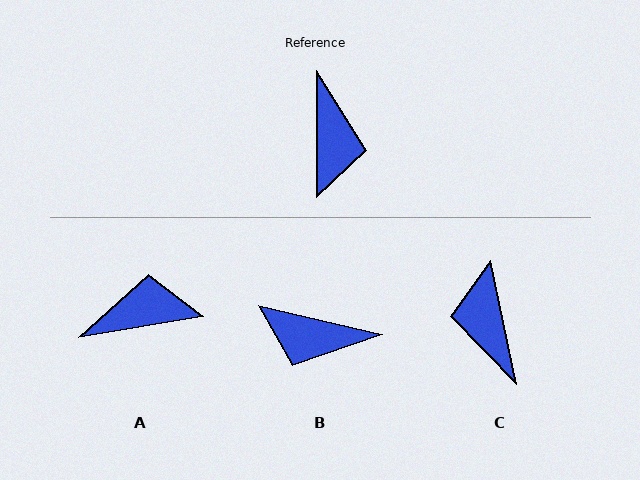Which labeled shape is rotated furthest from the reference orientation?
C, about 168 degrees away.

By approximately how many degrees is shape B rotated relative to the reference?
Approximately 103 degrees clockwise.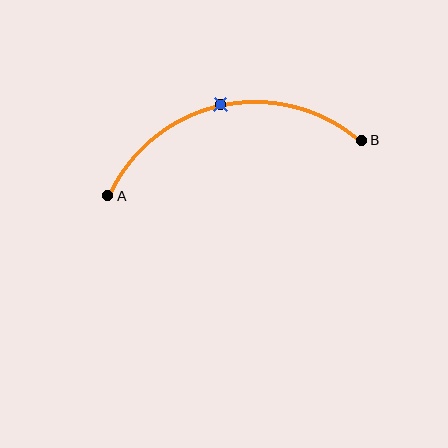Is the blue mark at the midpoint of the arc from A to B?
Yes. The blue mark lies on the arc at equal arc-length from both A and B — it is the arc midpoint.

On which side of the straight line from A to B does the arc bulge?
The arc bulges above the straight line connecting A and B.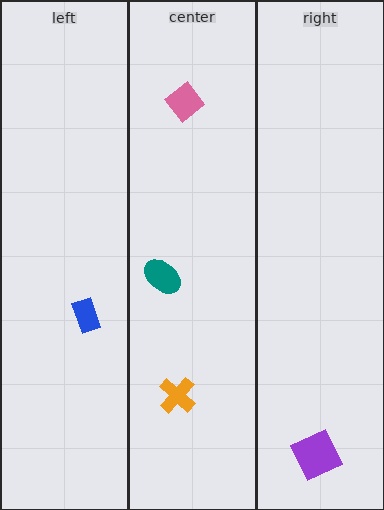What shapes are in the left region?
The blue rectangle.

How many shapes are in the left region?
1.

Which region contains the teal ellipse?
The center region.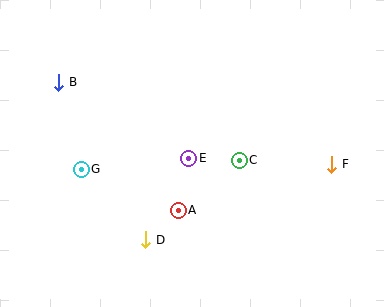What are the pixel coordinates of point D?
Point D is at (146, 240).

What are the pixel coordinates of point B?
Point B is at (59, 82).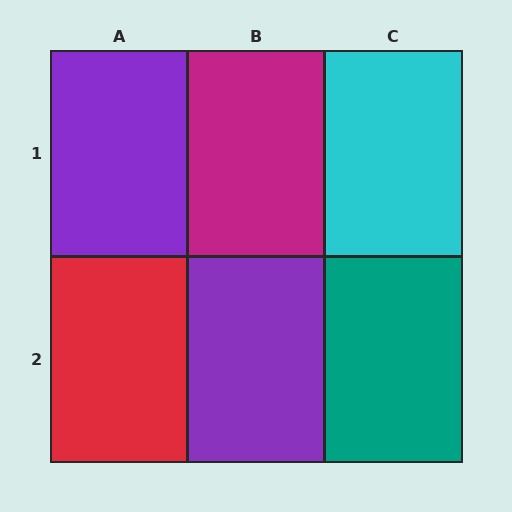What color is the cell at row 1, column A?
Purple.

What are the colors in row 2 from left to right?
Red, purple, teal.